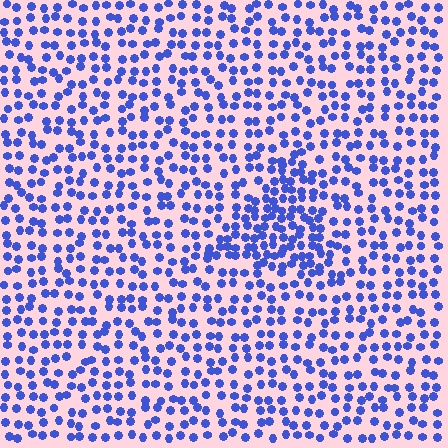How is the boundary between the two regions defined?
The boundary is defined by a change in element density (approximately 1.8x ratio). All elements are the same color, size, and shape.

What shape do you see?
I see a triangle.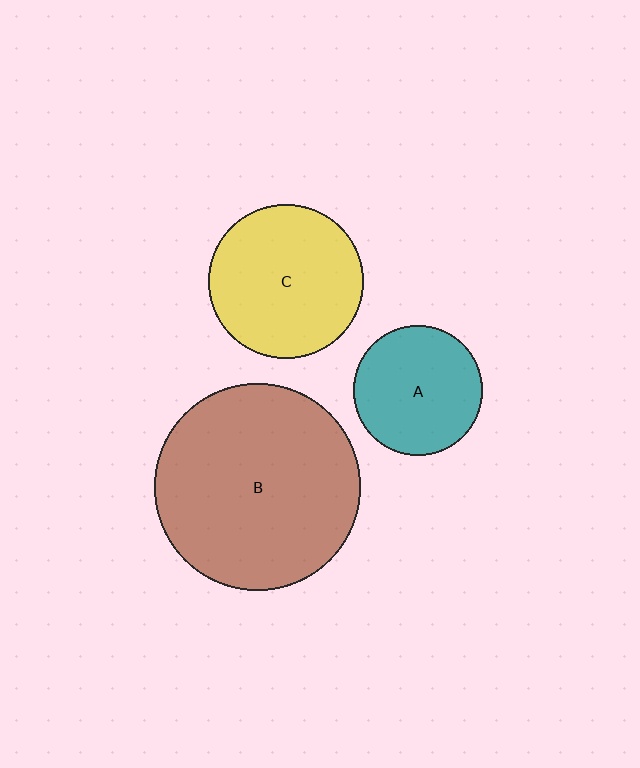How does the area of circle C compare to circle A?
Approximately 1.4 times.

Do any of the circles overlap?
No, none of the circles overlap.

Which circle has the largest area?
Circle B (brown).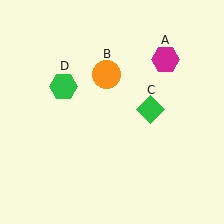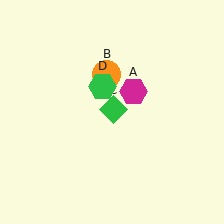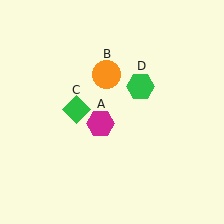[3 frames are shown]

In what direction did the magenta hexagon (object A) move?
The magenta hexagon (object A) moved down and to the left.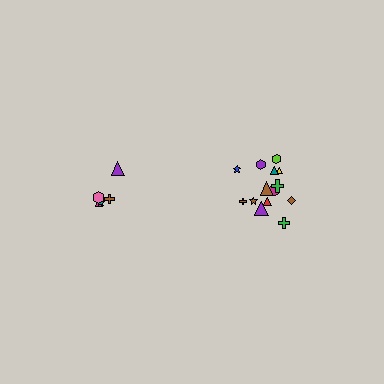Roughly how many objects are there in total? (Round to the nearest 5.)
Roughly 20 objects in total.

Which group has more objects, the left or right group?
The right group.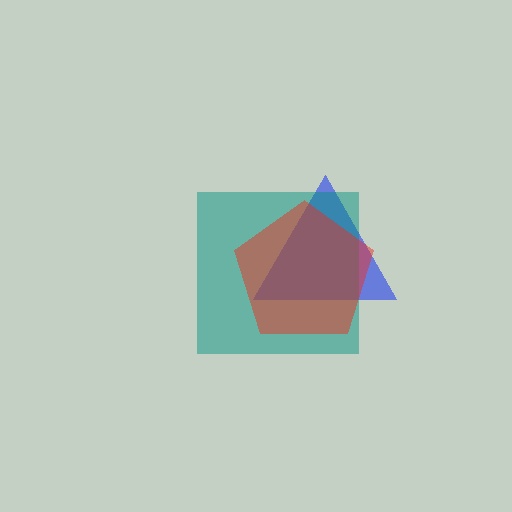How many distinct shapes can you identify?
There are 3 distinct shapes: a blue triangle, a teal square, a red pentagon.